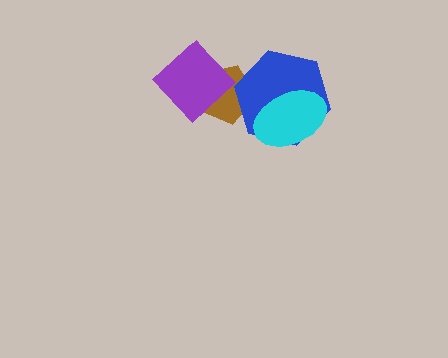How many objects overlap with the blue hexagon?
2 objects overlap with the blue hexagon.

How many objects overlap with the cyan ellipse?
1 object overlaps with the cyan ellipse.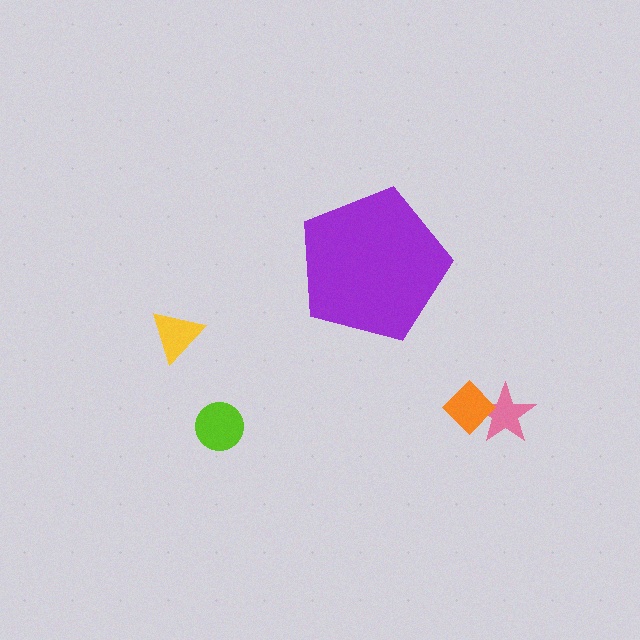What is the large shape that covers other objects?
A purple pentagon.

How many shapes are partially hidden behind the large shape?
0 shapes are partially hidden.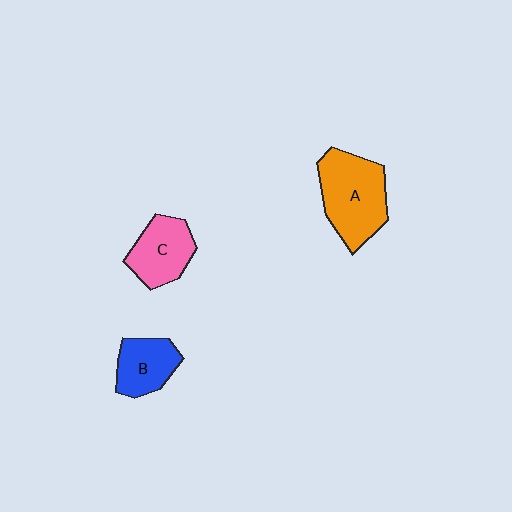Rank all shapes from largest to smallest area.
From largest to smallest: A (orange), C (pink), B (blue).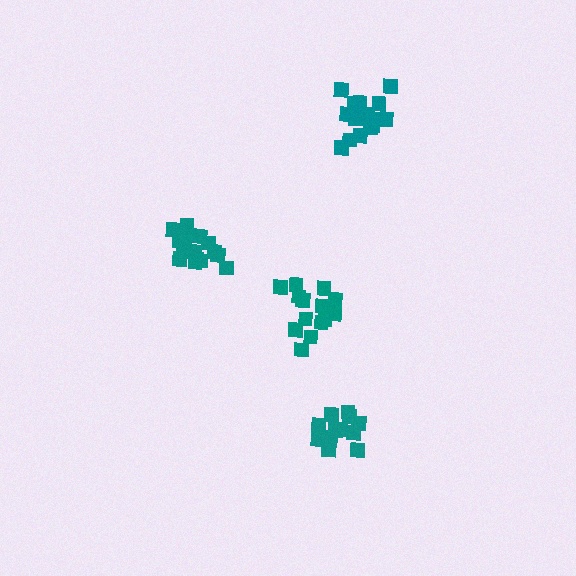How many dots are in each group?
Group 1: 16 dots, Group 2: 14 dots, Group 3: 15 dots, Group 4: 17 dots (62 total).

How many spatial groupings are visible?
There are 4 spatial groupings.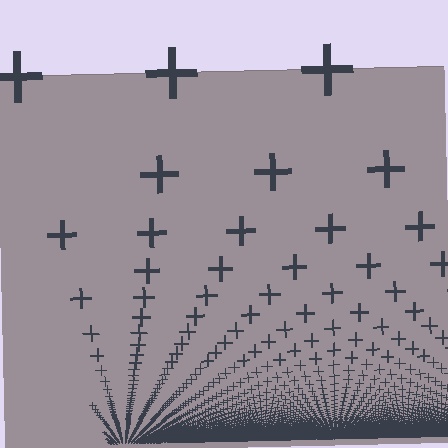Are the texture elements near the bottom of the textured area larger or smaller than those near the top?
Smaller. The gradient is inverted — elements near the bottom are smaller and denser.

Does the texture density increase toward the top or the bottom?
Density increases toward the bottom.